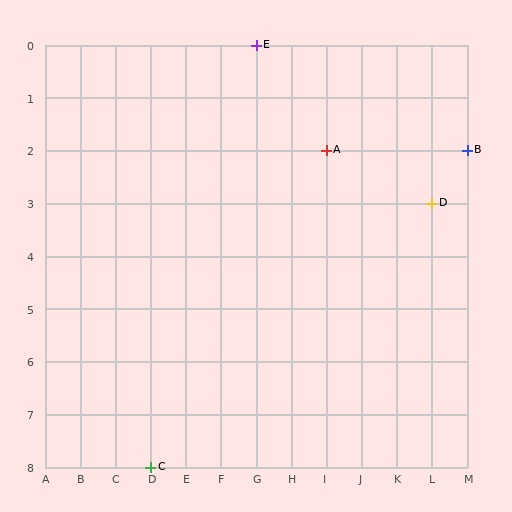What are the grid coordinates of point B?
Point B is at grid coordinates (M, 2).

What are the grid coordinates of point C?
Point C is at grid coordinates (D, 8).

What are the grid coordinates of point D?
Point D is at grid coordinates (L, 3).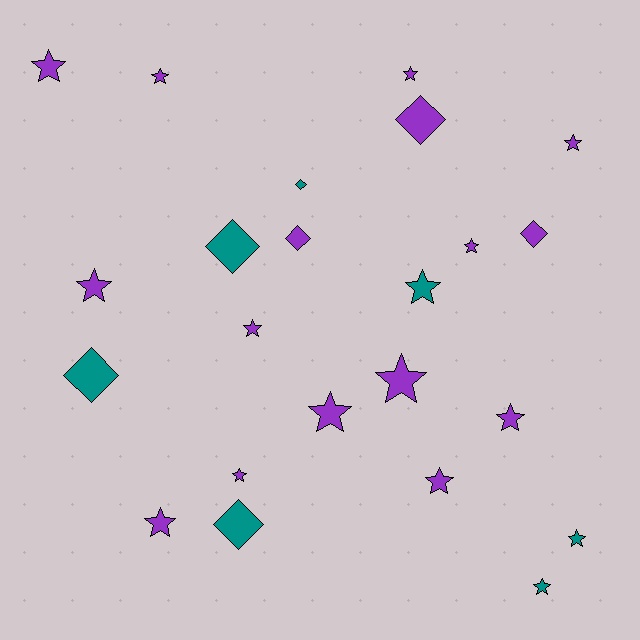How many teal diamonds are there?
There are 4 teal diamonds.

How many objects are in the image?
There are 23 objects.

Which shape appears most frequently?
Star, with 16 objects.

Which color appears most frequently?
Purple, with 16 objects.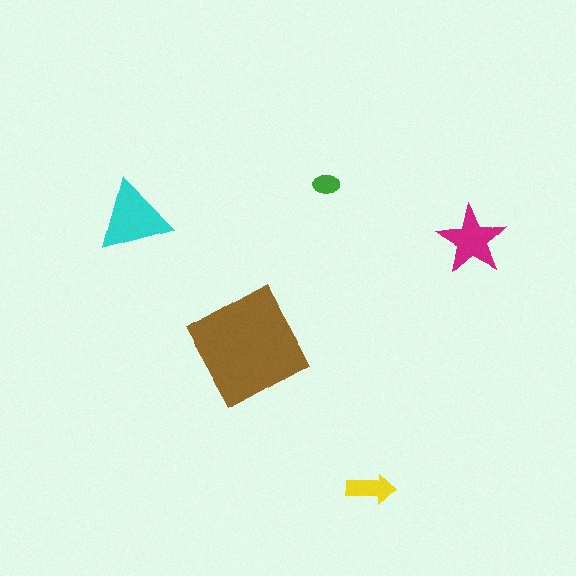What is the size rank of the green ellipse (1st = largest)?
5th.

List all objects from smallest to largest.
The green ellipse, the yellow arrow, the magenta star, the cyan triangle, the brown diamond.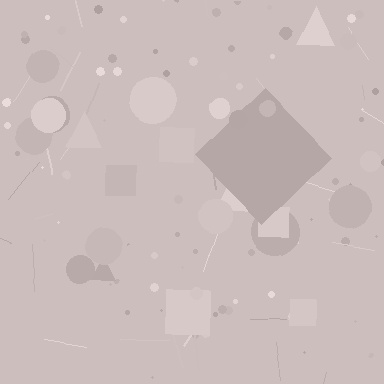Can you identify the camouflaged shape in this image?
The camouflaged shape is a diamond.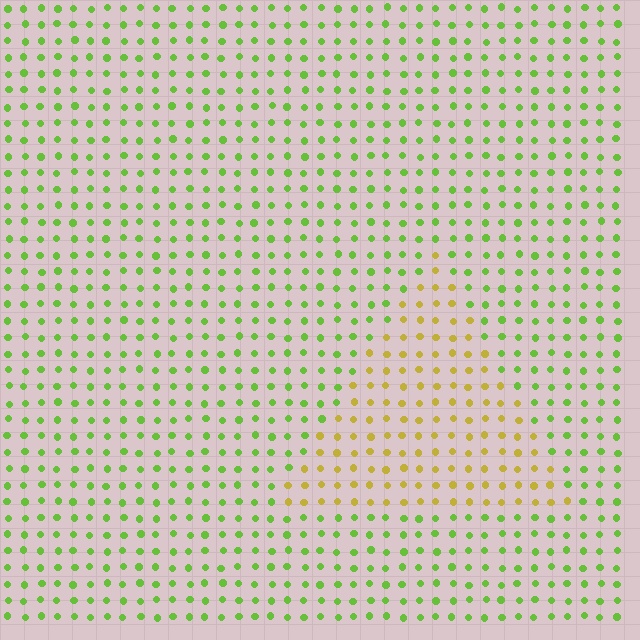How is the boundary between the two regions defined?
The boundary is defined purely by a slight shift in hue (about 47 degrees). Spacing, size, and orientation are identical on both sides.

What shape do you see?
I see a triangle.